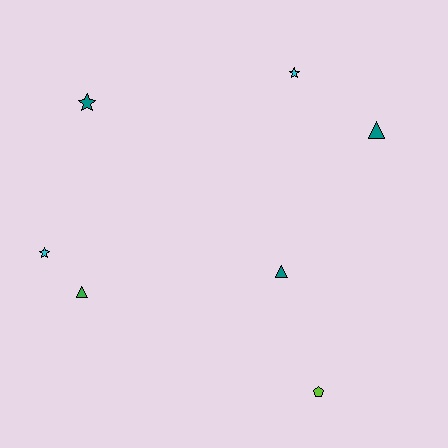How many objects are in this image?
There are 7 objects.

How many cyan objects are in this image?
There are 2 cyan objects.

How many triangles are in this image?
There are 3 triangles.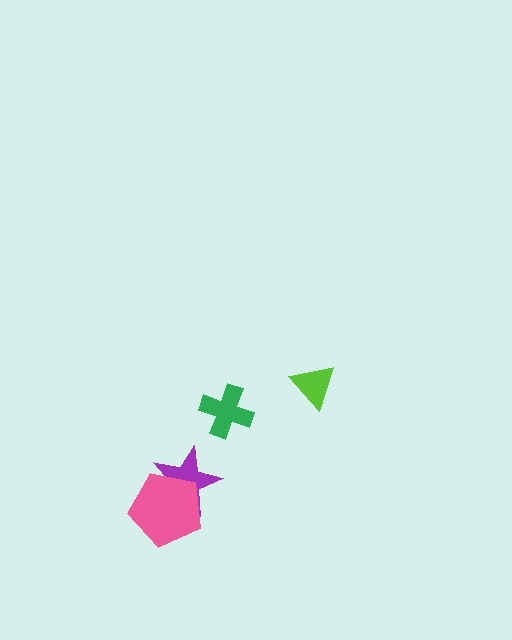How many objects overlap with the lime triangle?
0 objects overlap with the lime triangle.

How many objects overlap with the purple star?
1 object overlaps with the purple star.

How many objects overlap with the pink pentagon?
1 object overlaps with the pink pentagon.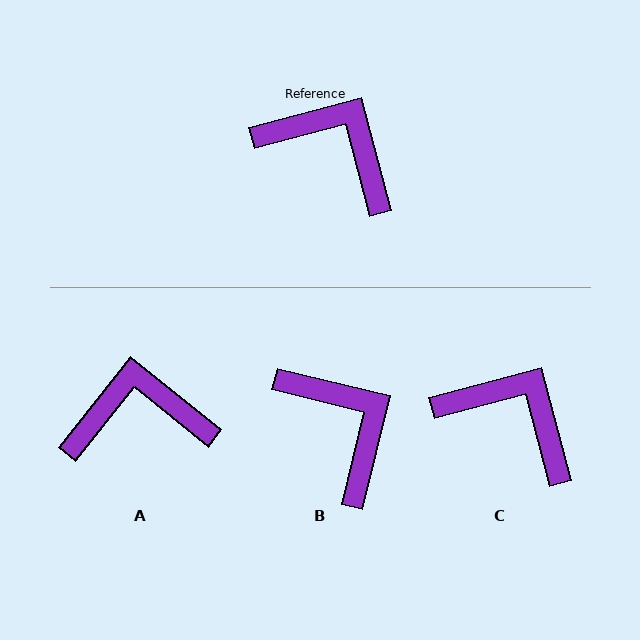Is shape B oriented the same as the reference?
No, it is off by about 28 degrees.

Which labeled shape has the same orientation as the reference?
C.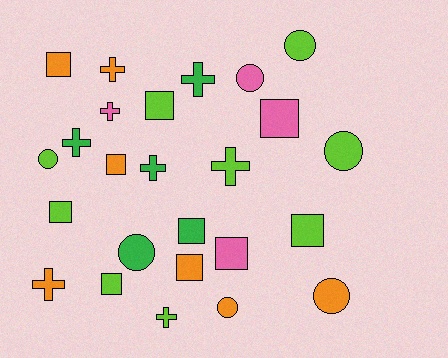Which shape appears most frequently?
Square, with 10 objects.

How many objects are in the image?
There are 25 objects.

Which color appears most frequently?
Lime, with 9 objects.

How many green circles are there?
There is 1 green circle.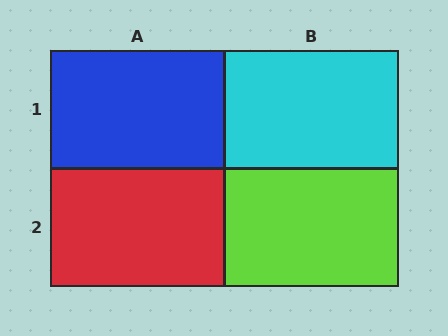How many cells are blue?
1 cell is blue.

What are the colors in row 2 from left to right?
Red, lime.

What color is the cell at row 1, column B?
Cyan.